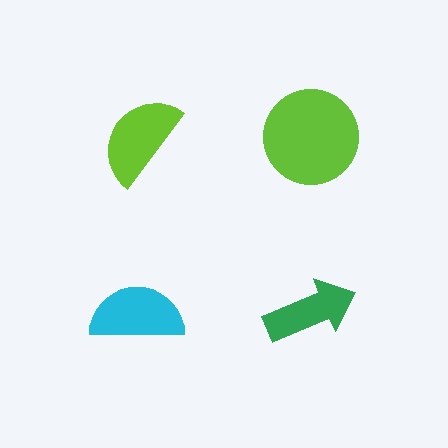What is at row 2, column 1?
A cyan semicircle.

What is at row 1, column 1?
A lime semicircle.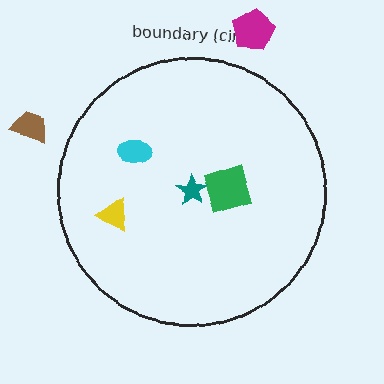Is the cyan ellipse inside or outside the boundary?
Inside.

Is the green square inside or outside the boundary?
Inside.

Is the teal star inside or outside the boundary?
Inside.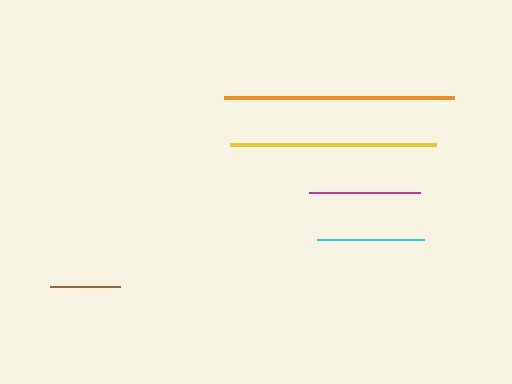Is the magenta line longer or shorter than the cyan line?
The magenta line is longer than the cyan line.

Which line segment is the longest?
The orange line is the longest at approximately 230 pixels.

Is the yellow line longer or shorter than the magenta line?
The yellow line is longer than the magenta line.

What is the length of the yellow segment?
The yellow segment is approximately 207 pixels long.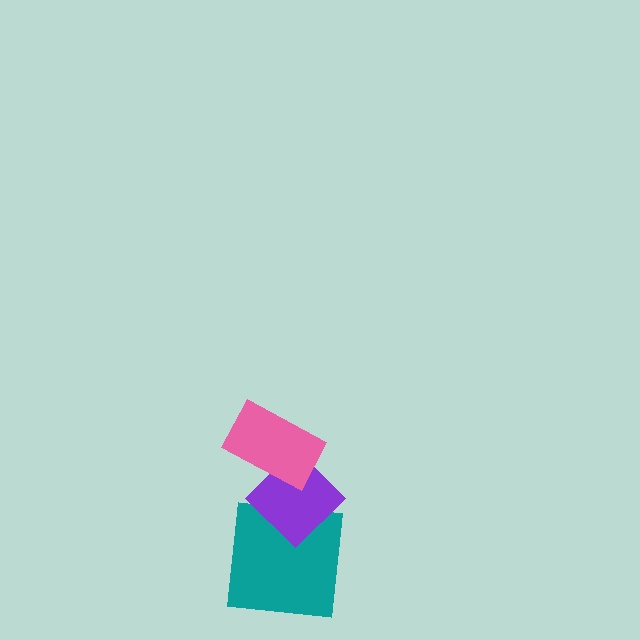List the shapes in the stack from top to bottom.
From top to bottom: the pink rectangle, the purple diamond, the teal square.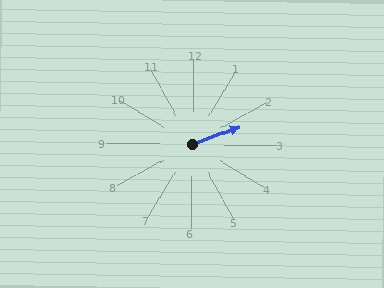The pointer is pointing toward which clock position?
Roughly 2 o'clock.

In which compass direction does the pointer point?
East.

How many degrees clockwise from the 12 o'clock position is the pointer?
Approximately 69 degrees.